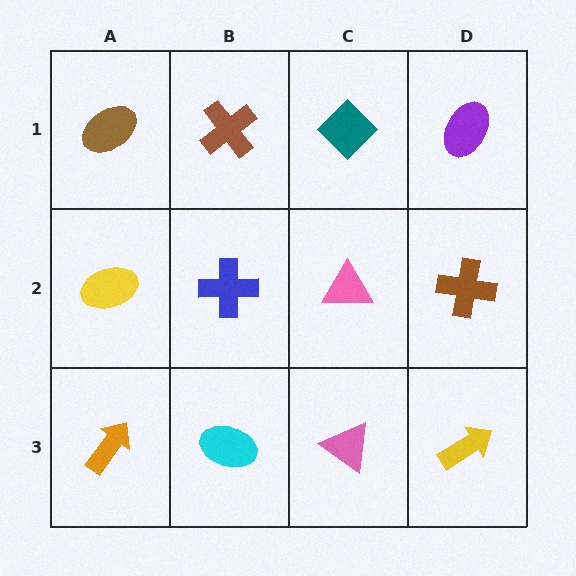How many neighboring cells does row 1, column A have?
2.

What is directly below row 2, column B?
A cyan ellipse.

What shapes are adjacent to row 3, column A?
A yellow ellipse (row 2, column A), a cyan ellipse (row 3, column B).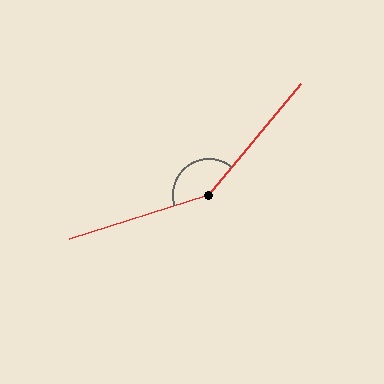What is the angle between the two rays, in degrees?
Approximately 147 degrees.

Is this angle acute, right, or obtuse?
It is obtuse.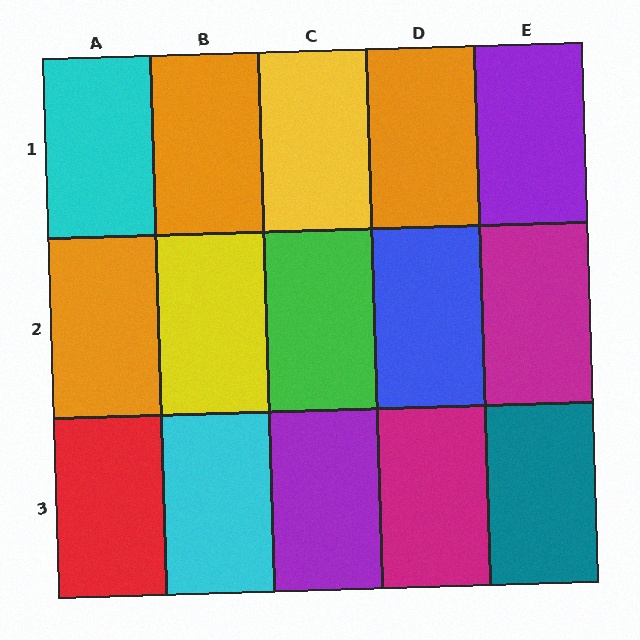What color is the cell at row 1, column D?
Orange.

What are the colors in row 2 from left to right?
Orange, yellow, green, blue, magenta.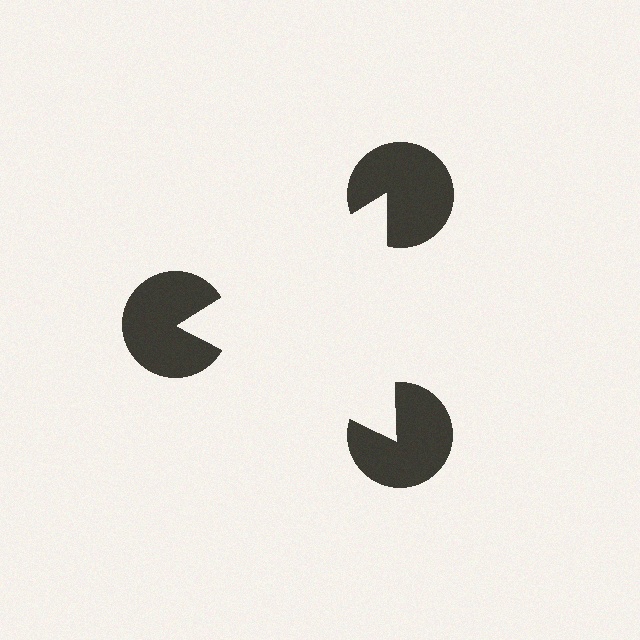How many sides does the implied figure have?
3 sides.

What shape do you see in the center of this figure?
An illusory triangle — its edges are inferred from the aligned wedge cuts in the pac-man discs, not physically drawn.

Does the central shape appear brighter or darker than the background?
It typically appears slightly brighter than the background, even though no actual brightness change is drawn.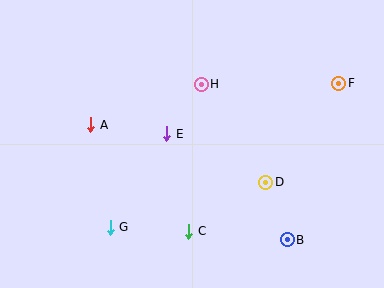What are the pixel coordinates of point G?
Point G is at (110, 227).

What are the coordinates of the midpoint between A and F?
The midpoint between A and F is at (215, 104).